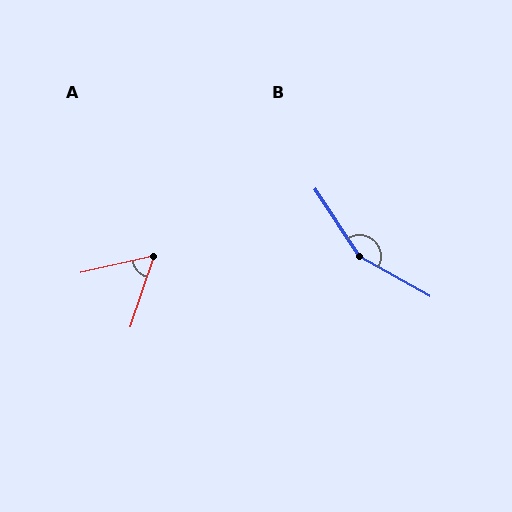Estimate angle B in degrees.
Approximately 153 degrees.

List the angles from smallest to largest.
A (60°), B (153°).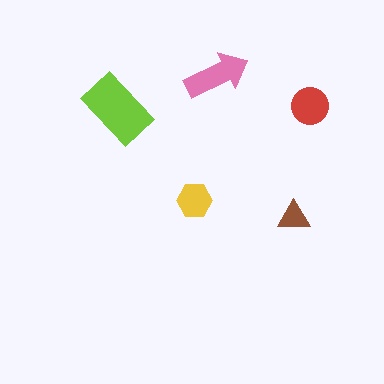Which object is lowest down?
The brown triangle is bottommost.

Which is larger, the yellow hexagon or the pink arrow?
The pink arrow.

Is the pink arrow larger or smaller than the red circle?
Larger.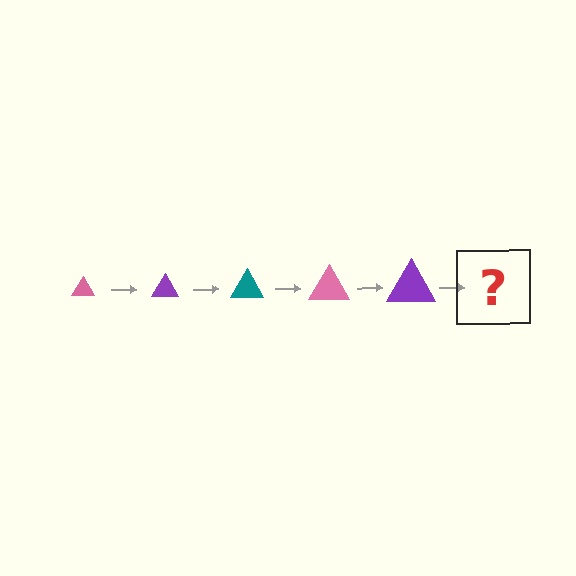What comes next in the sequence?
The next element should be a teal triangle, larger than the previous one.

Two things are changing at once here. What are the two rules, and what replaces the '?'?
The two rules are that the triangle grows larger each step and the color cycles through pink, purple, and teal. The '?' should be a teal triangle, larger than the previous one.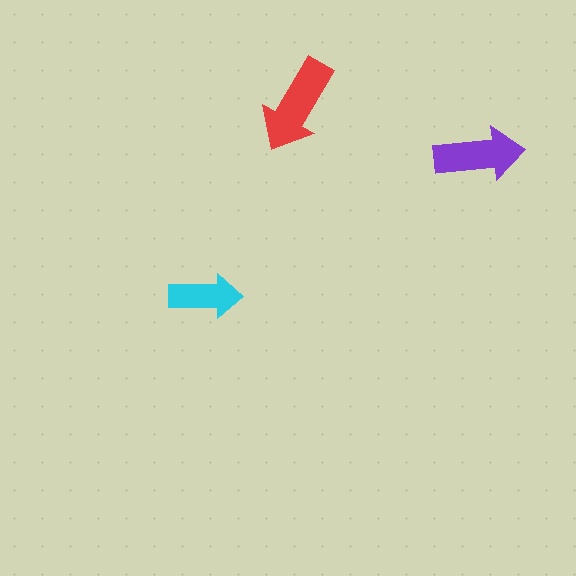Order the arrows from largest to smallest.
the red one, the purple one, the cyan one.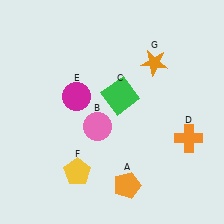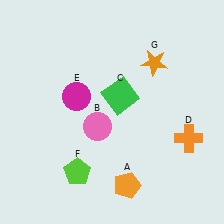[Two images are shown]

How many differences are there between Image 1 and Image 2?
There is 1 difference between the two images.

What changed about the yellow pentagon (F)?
In Image 1, F is yellow. In Image 2, it changed to lime.